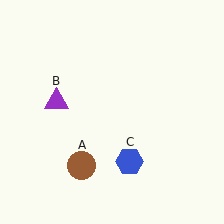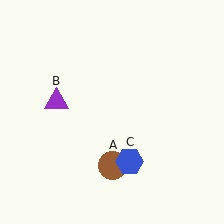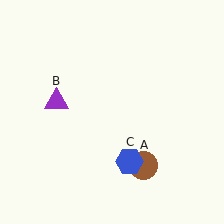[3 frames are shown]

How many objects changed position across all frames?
1 object changed position: brown circle (object A).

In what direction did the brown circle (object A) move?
The brown circle (object A) moved right.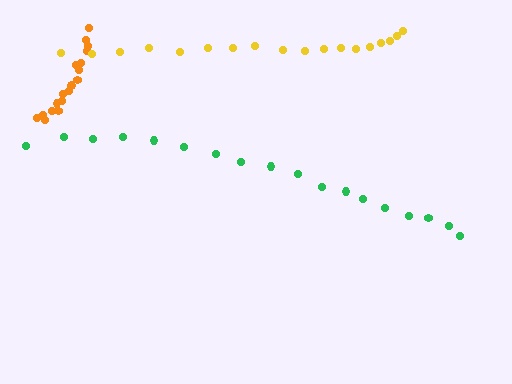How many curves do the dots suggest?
There are 3 distinct paths.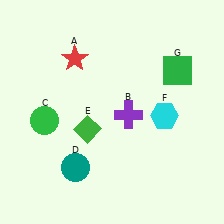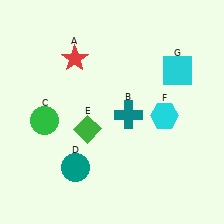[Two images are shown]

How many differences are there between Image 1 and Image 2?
There are 2 differences between the two images.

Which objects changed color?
B changed from purple to teal. G changed from green to cyan.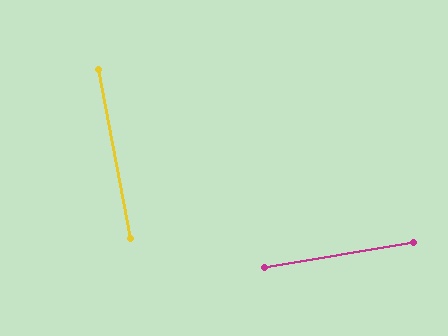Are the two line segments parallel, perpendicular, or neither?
Perpendicular — they meet at approximately 89°.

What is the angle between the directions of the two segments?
Approximately 89 degrees.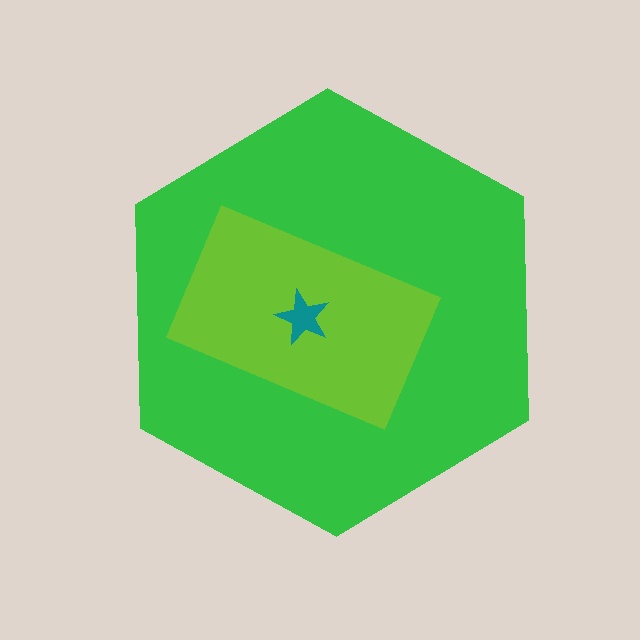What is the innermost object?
The teal star.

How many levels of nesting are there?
3.